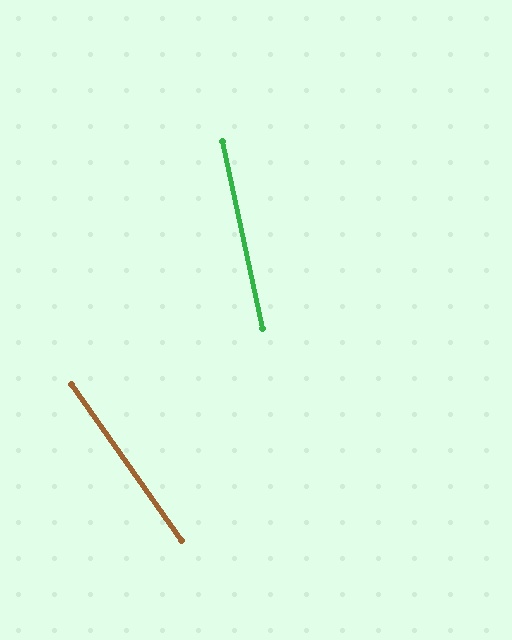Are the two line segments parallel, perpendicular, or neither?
Neither parallel nor perpendicular — they differ by about 23°.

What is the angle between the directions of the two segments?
Approximately 23 degrees.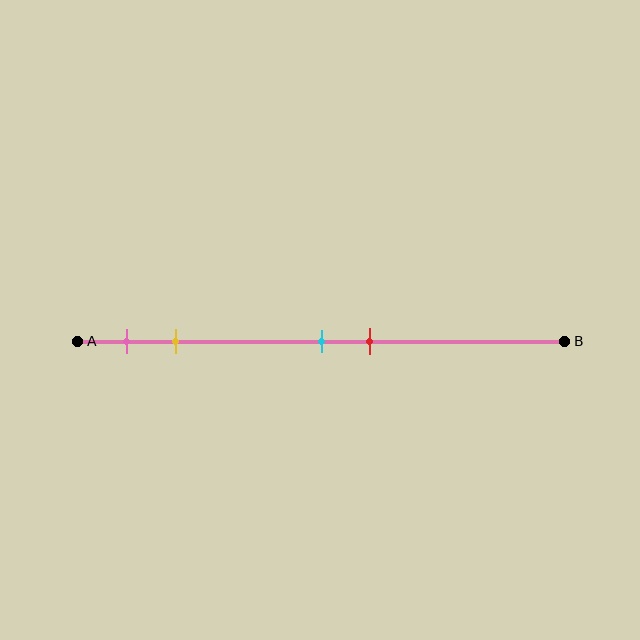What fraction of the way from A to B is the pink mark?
The pink mark is approximately 10% (0.1) of the way from A to B.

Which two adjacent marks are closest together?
The cyan and red marks are the closest adjacent pair.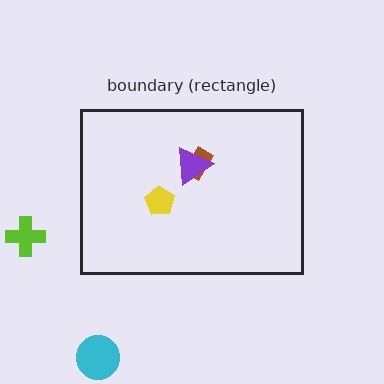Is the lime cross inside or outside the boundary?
Outside.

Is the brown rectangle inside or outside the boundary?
Inside.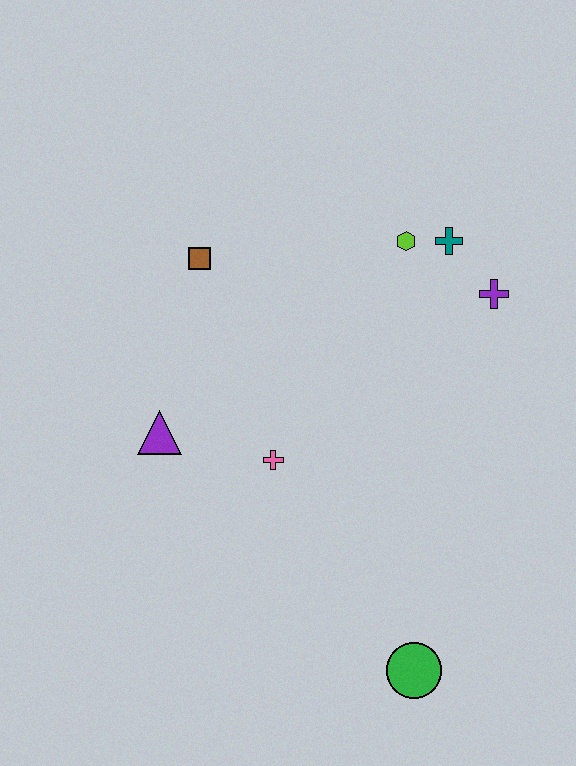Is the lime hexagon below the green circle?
No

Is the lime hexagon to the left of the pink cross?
No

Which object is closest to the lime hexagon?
The teal cross is closest to the lime hexagon.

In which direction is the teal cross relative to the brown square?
The teal cross is to the right of the brown square.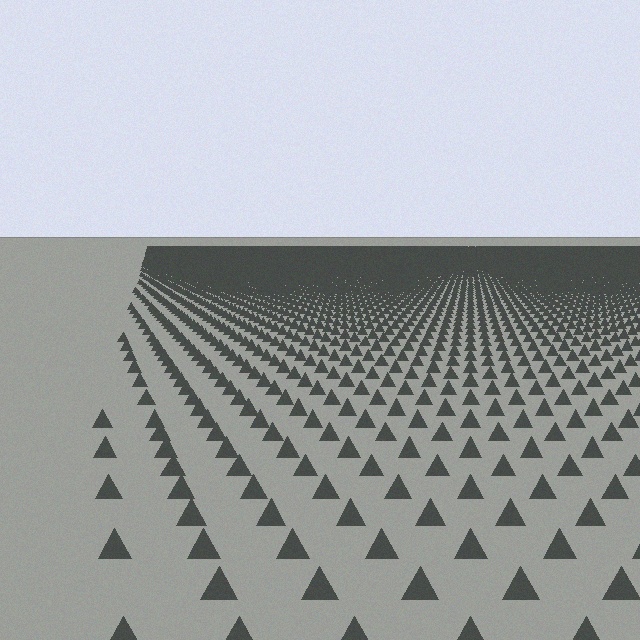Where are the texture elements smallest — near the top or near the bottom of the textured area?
Near the top.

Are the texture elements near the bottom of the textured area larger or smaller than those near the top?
Larger. Near the bottom, elements are closer to the viewer and appear at a bigger on-screen size.